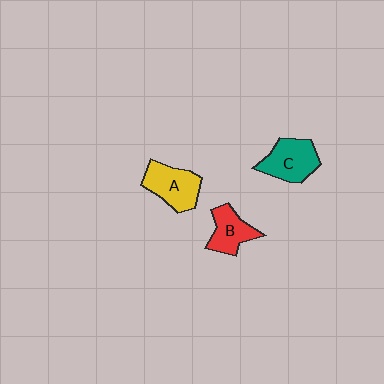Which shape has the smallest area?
Shape B (red).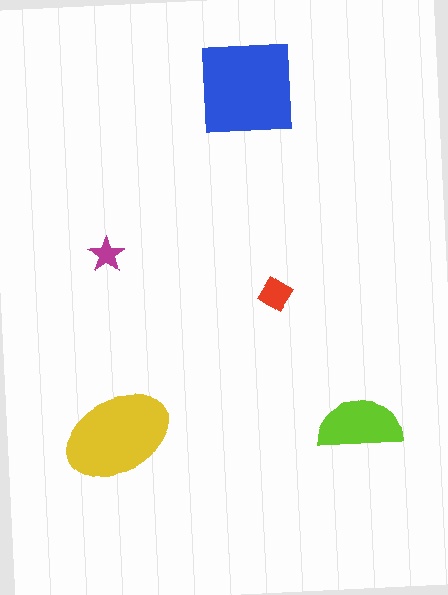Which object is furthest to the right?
The lime semicircle is rightmost.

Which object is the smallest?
The magenta star.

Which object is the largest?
The blue square.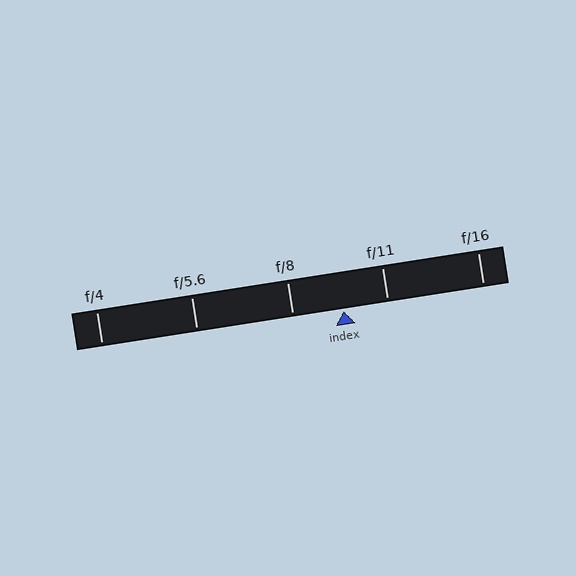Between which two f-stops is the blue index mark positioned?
The index mark is between f/8 and f/11.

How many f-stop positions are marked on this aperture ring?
There are 5 f-stop positions marked.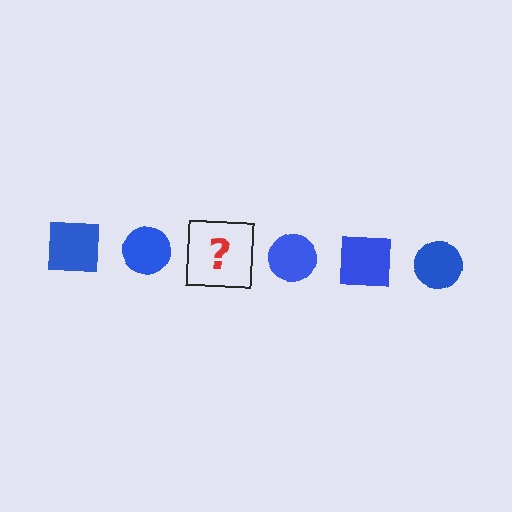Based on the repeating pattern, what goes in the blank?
The blank should be a blue square.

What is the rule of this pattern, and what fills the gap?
The rule is that the pattern cycles through square, circle shapes in blue. The gap should be filled with a blue square.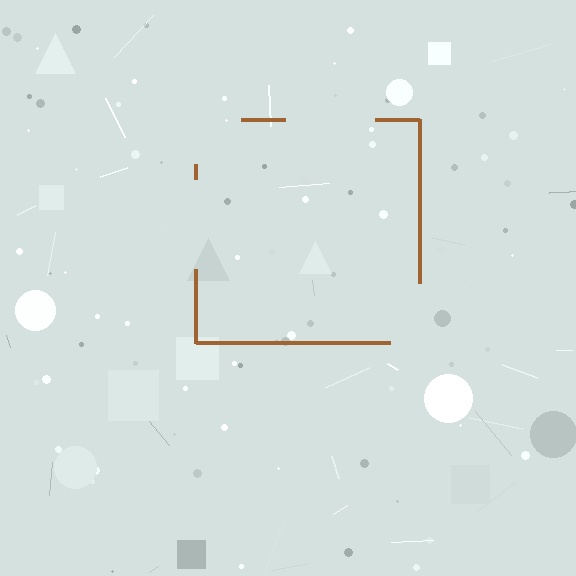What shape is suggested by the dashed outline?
The dashed outline suggests a square.